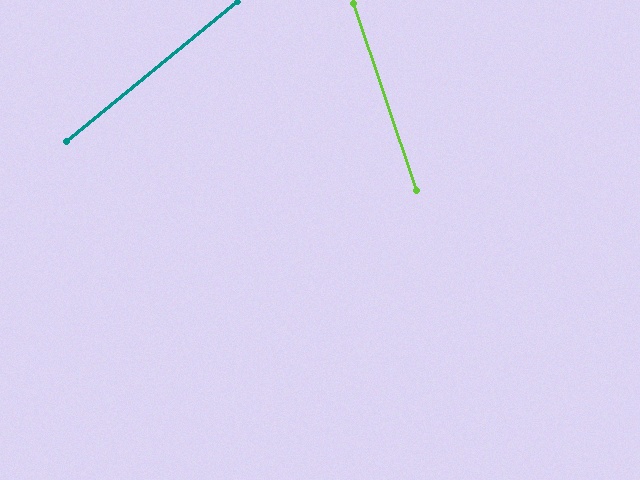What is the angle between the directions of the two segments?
Approximately 69 degrees.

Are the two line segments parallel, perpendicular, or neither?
Neither parallel nor perpendicular — they differ by about 69°.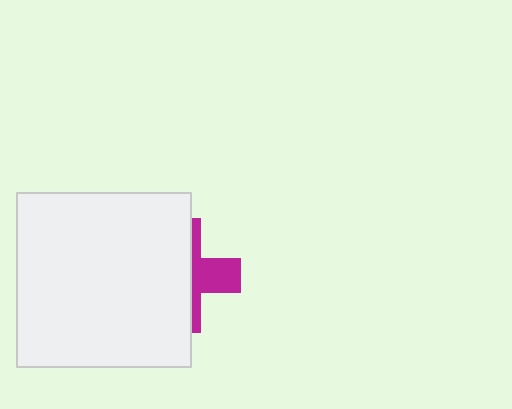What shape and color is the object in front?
The object in front is a white square.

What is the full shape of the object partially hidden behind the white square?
The partially hidden object is a magenta cross.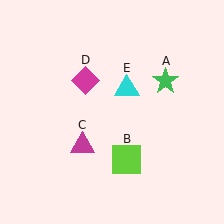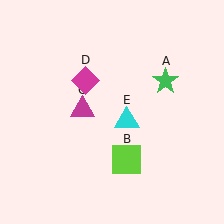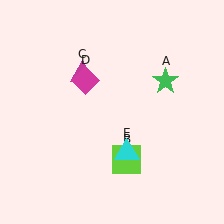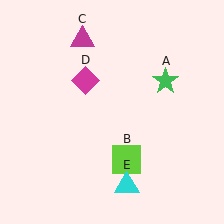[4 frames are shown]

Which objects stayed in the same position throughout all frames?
Green star (object A) and lime square (object B) and magenta diamond (object D) remained stationary.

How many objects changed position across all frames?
2 objects changed position: magenta triangle (object C), cyan triangle (object E).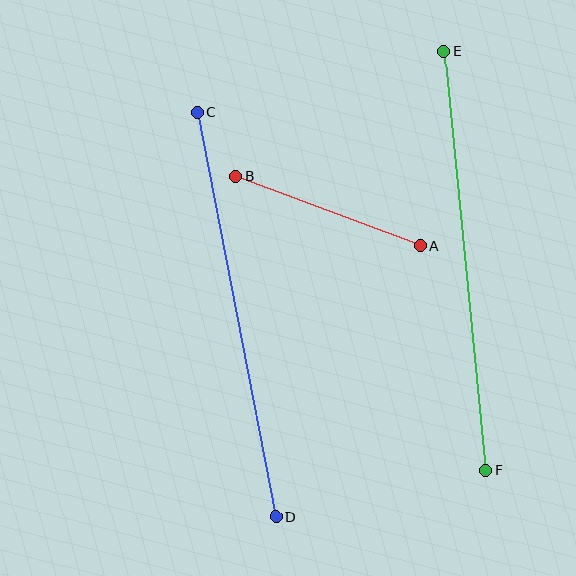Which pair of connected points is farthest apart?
Points E and F are farthest apart.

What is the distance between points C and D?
The distance is approximately 412 pixels.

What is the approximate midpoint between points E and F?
The midpoint is at approximately (465, 260) pixels.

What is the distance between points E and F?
The distance is approximately 421 pixels.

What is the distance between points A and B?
The distance is approximately 197 pixels.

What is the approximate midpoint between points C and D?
The midpoint is at approximately (236, 315) pixels.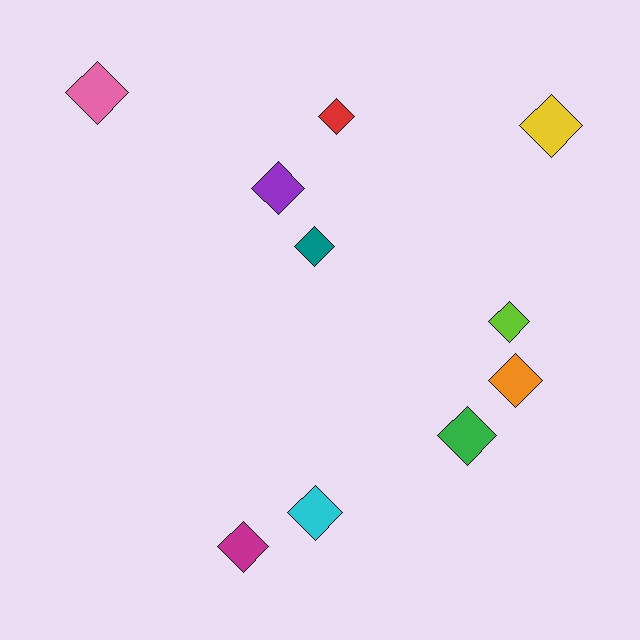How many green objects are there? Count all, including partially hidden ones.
There is 1 green object.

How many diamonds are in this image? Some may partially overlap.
There are 10 diamonds.